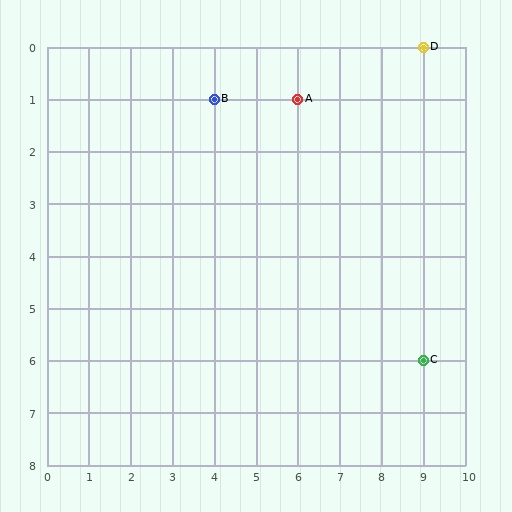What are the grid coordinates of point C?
Point C is at grid coordinates (9, 6).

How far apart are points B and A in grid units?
Points B and A are 2 columns apart.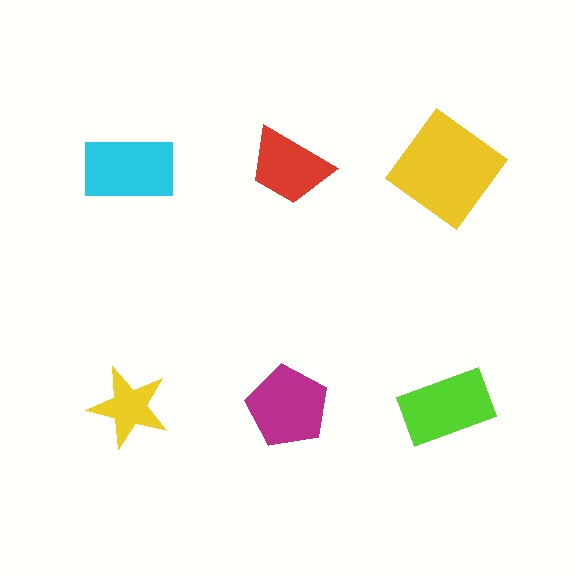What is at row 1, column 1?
A cyan rectangle.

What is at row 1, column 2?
A red trapezoid.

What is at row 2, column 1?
A yellow star.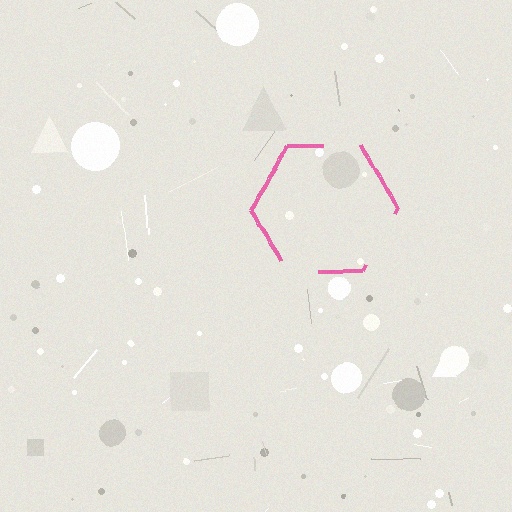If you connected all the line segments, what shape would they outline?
They would outline a hexagon.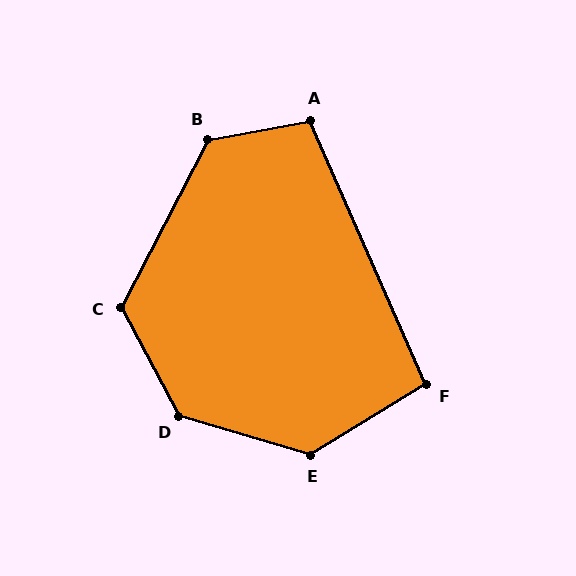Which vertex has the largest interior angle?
D, at approximately 134 degrees.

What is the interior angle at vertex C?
Approximately 124 degrees (obtuse).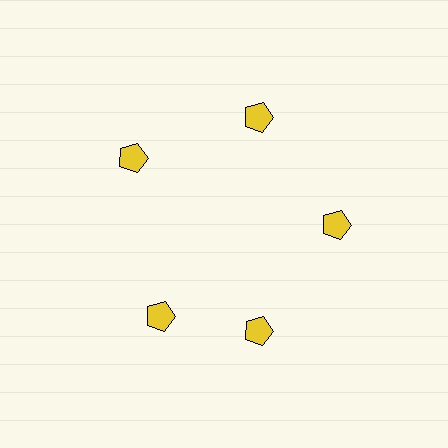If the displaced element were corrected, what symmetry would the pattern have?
It would have 5-fold rotational symmetry — the pattern would map onto itself every 72 degrees.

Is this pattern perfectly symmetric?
No. The 5 yellow pentagons are arranged in a ring, but one element near the 8 o'clock position is rotated out of alignment along the ring, breaking the 5-fold rotational symmetry.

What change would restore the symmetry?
The symmetry would be restored by rotating it back into even spacing with its neighbors so that all 5 pentagons sit at equal angles and equal distance from the center.